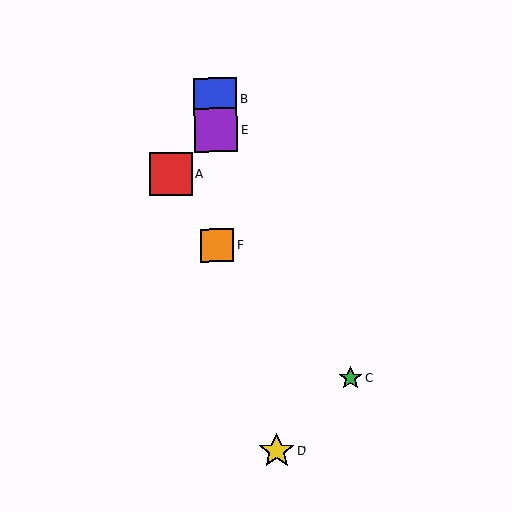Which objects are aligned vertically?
Objects B, E, F are aligned vertically.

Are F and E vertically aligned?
Yes, both are at x≈217.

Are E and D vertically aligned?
No, E is at x≈216 and D is at x≈277.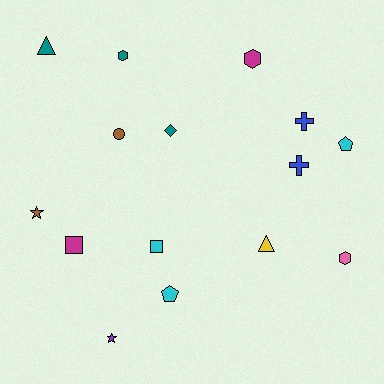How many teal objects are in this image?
There are 3 teal objects.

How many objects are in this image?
There are 15 objects.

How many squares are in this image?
There are 2 squares.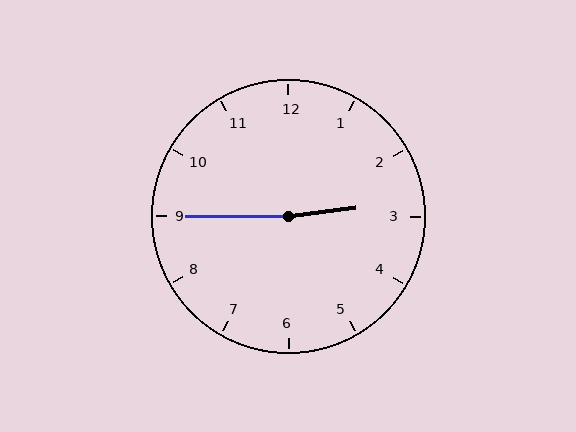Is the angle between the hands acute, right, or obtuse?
It is obtuse.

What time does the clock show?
2:45.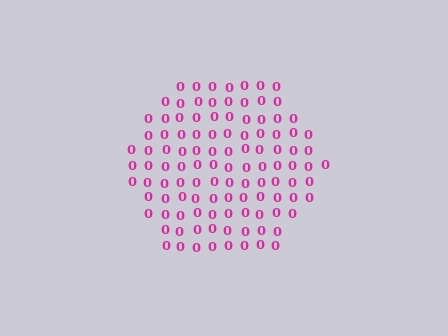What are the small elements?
The small elements are digit 0's.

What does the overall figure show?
The overall figure shows a hexagon.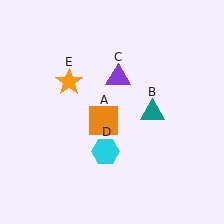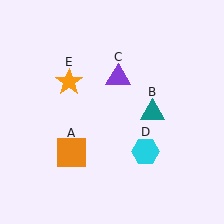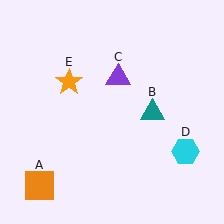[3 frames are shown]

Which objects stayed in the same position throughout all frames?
Teal triangle (object B) and purple triangle (object C) and orange star (object E) remained stationary.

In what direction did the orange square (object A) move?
The orange square (object A) moved down and to the left.